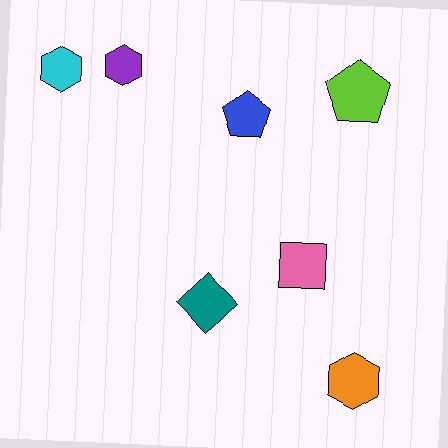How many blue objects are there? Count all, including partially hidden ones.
There is 1 blue object.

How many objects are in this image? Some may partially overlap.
There are 7 objects.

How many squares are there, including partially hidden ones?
There is 1 square.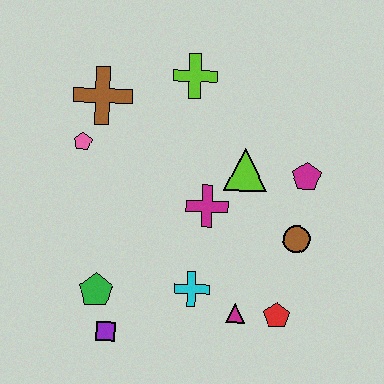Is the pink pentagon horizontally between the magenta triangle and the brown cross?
No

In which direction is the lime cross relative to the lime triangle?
The lime cross is above the lime triangle.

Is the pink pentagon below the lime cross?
Yes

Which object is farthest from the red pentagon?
The brown cross is farthest from the red pentagon.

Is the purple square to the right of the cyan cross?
No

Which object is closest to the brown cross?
The pink pentagon is closest to the brown cross.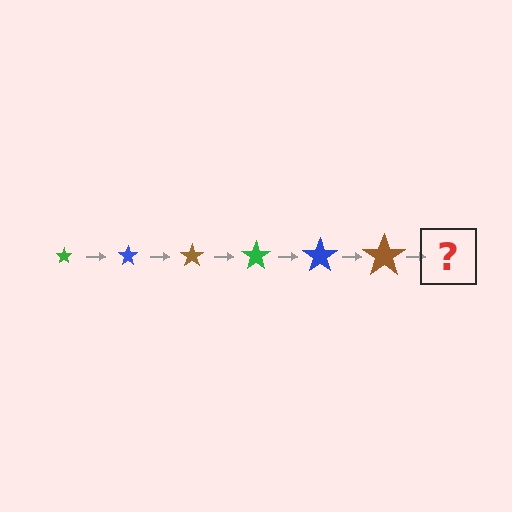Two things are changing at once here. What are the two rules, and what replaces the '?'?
The two rules are that the star grows larger each step and the color cycles through green, blue, and brown. The '?' should be a green star, larger than the previous one.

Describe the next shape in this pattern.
It should be a green star, larger than the previous one.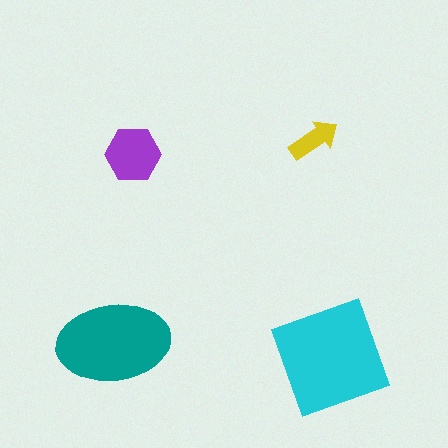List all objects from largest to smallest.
The cyan square, the teal ellipse, the purple hexagon, the yellow arrow.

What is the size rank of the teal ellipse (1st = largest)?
2nd.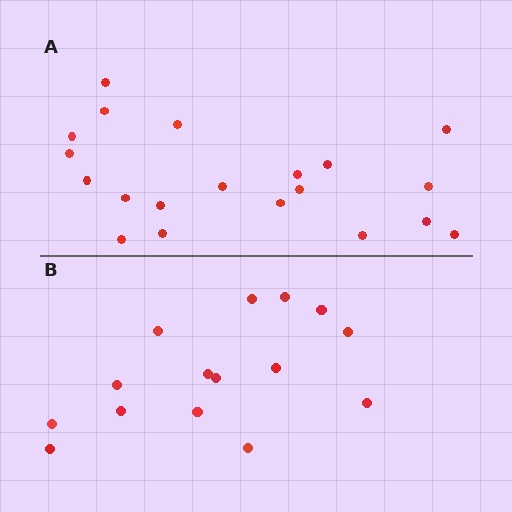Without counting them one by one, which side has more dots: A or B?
Region A (the top region) has more dots.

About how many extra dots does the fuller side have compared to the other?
Region A has about 5 more dots than region B.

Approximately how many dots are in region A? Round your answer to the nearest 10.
About 20 dots.